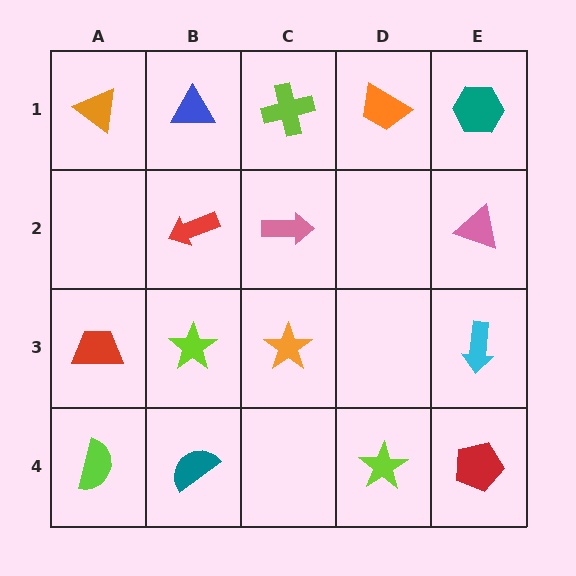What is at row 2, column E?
A pink triangle.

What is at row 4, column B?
A teal semicircle.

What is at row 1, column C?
A lime cross.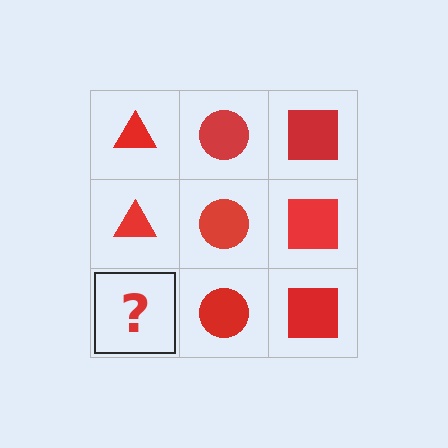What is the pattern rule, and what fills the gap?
The rule is that each column has a consistent shape. The gap should be filled with a red triangle.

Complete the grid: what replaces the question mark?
The question mark should be replaced with a red triangle.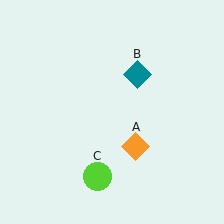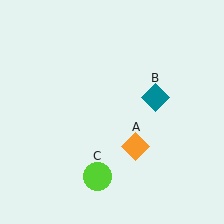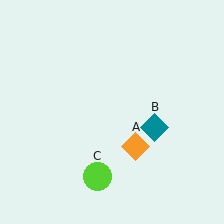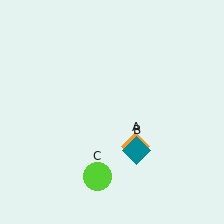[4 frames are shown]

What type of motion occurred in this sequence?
The teal diamond (object B) rotated clockwise around the center of the scene.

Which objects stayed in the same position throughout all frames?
Orange diamond (object A) and lime circle (object C) remained stationary.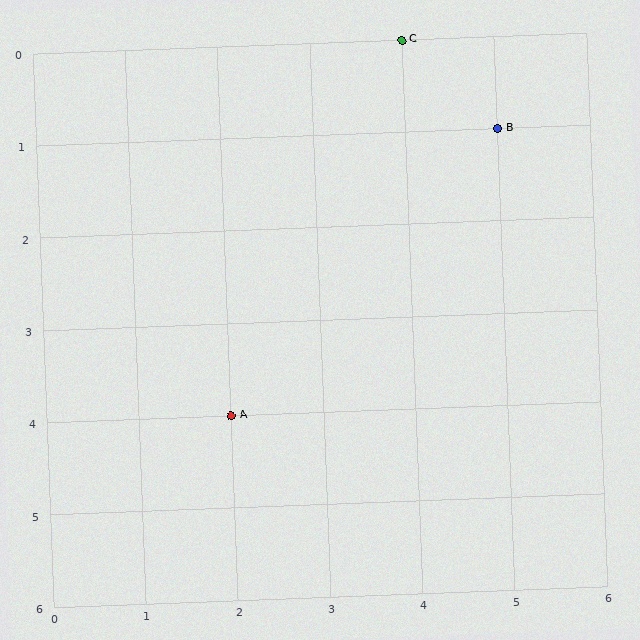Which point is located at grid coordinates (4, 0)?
Point C is at (4, 0).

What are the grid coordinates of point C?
Point C is at grid coordinates (4, 0).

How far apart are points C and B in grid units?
Points C and B are 1 column and 1 row apart (about 1.4 grid units diagonally).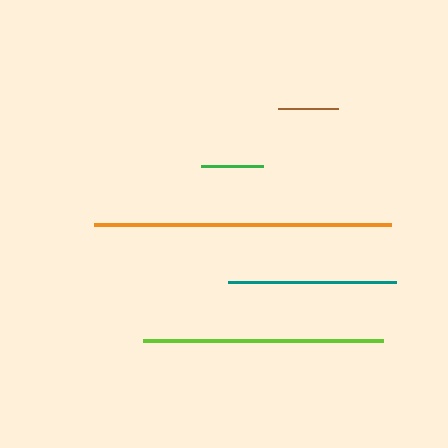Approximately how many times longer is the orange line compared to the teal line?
The orange line is approximately 1.8 times the length of the teal line.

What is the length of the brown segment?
The brown segment is approximately 60 pixels long.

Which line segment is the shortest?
The brown line is the shortest at approximately 60 pixels.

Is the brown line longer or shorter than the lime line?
The lime line is longer than the brown line.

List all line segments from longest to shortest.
From longest to shortest: orange, lime, teal, green, brown.